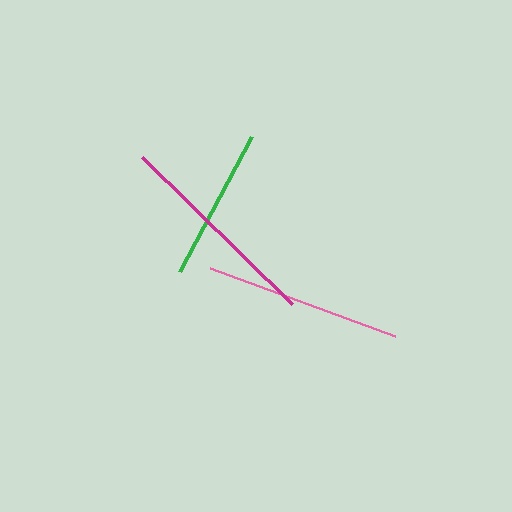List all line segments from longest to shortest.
From longest to shortest: magenta, pink, green.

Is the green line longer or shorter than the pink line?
The pink line is longer than the green line.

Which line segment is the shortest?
The green line is the shortest at approximately 153 pixels.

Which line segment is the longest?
The magenta line is the longest at approximately 211 pixels.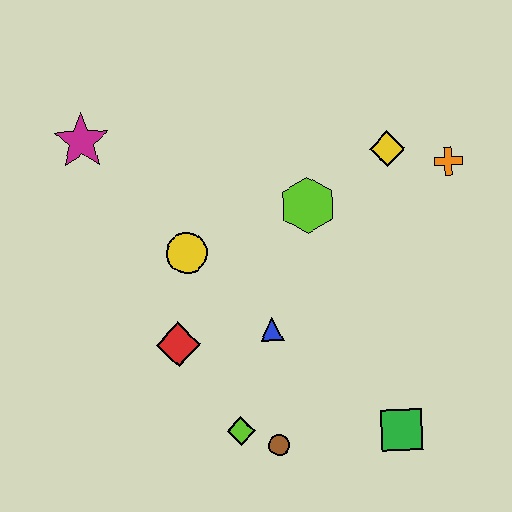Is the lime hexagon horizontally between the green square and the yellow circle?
Yes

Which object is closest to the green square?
The brown circle is closest to the green square.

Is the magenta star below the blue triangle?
No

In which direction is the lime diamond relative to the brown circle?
The lime diamond is to the left of the brown circle.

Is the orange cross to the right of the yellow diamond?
Yes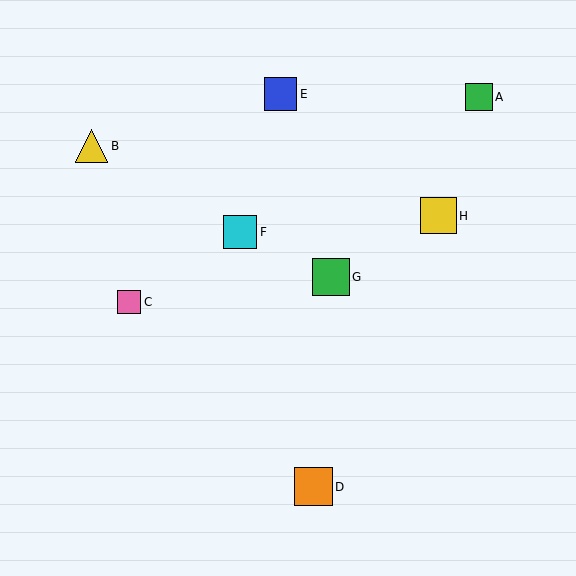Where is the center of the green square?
The center of the green square is at (479, 97).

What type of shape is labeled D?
Shape D is an orange square.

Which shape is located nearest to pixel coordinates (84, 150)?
The yellow triangle (labeled B) at (91, 146) is nearest to that location.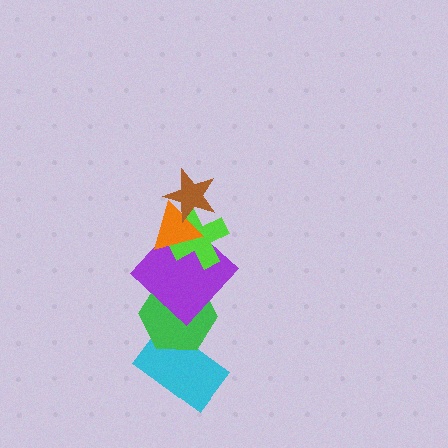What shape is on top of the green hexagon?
The purple diamond is on top of the green hexagon.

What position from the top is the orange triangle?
The orange triangle is 2nd from the top.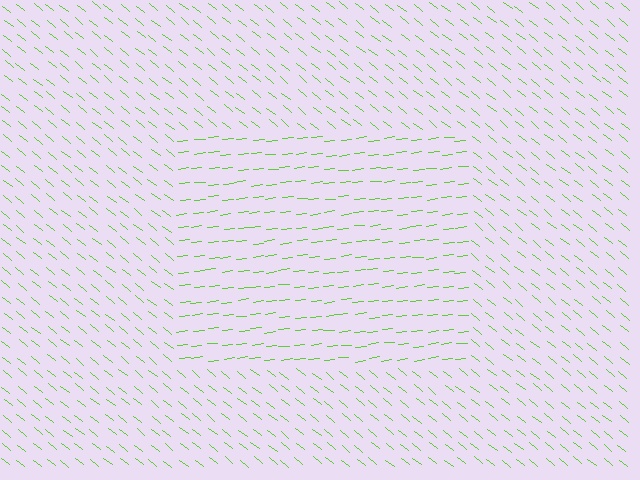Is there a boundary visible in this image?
Yes, there is a texture boundary formed by a change in line orientation.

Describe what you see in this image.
The image is filled with small lime line segments. A rectangle region in the image has lines oriented differently from the surrounding lines, creating a visible texture boundary.